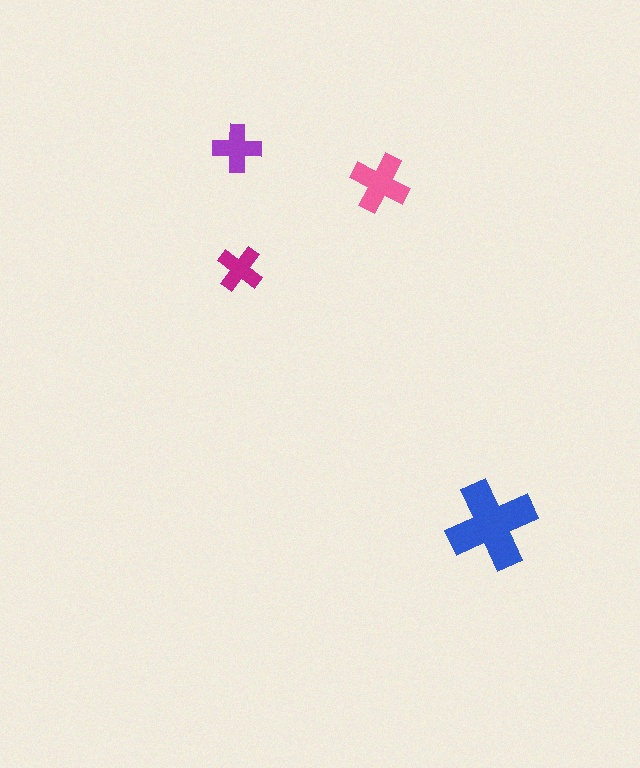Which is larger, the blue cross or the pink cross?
The blue one.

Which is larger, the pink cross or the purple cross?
The pink one.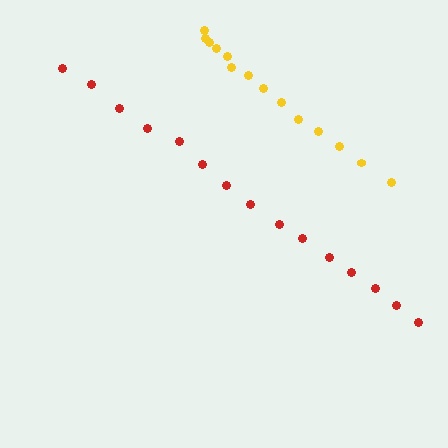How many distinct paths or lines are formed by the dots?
There are 2 distinct paths.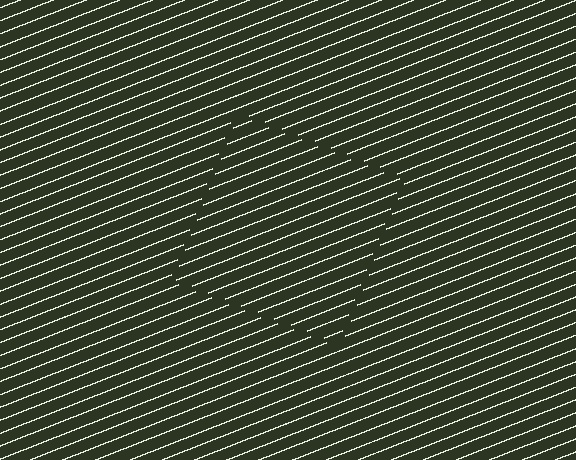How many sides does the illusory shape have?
4 sides — the line-ends trace a square.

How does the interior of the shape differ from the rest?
The interior of the shape contains the same grating, shifted by half a period — the contour is defined by the phase discontinuity where line-ends from the inner and outer gratings abut.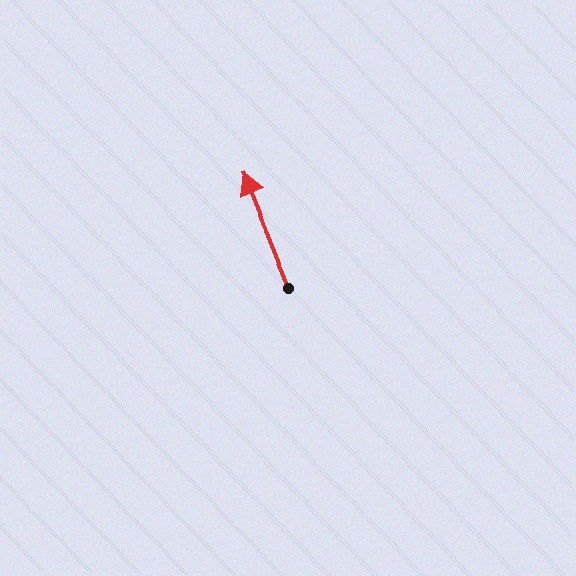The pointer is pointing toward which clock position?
Roughly 11 o'clock.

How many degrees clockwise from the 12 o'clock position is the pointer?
Approximately 338 degrees.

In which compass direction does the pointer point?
North.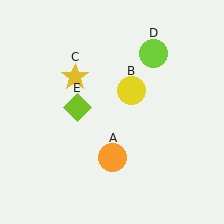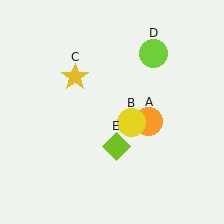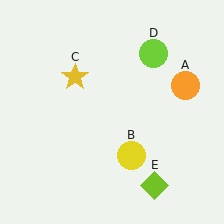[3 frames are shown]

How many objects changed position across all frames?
3 objects changed position: orange circle (object A), yellow circle (object B), lime diamond (object E).